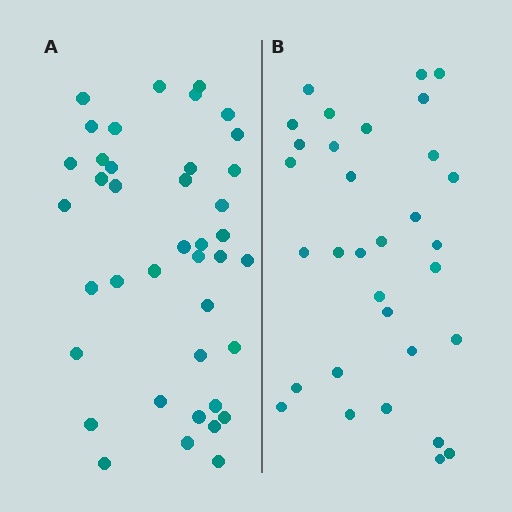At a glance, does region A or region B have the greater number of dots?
Region A (the left region) has more dots.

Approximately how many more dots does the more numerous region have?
Region A has roughly 8 or so more dots than region B.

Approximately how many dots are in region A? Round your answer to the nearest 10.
About 40 dots.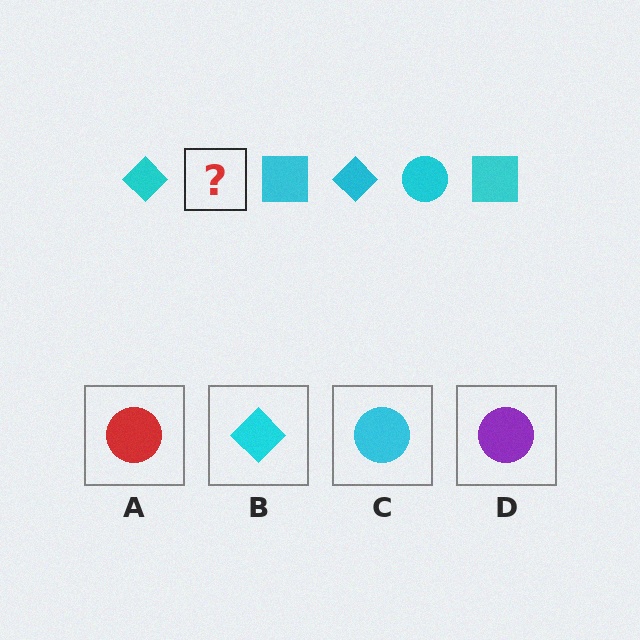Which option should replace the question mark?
Option C.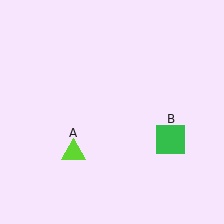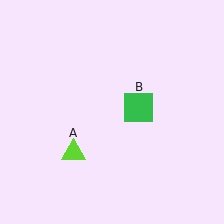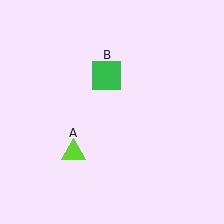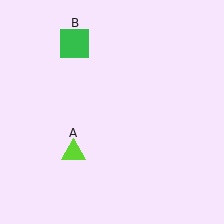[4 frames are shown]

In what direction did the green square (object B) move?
The green square (object B) moved up and to the left.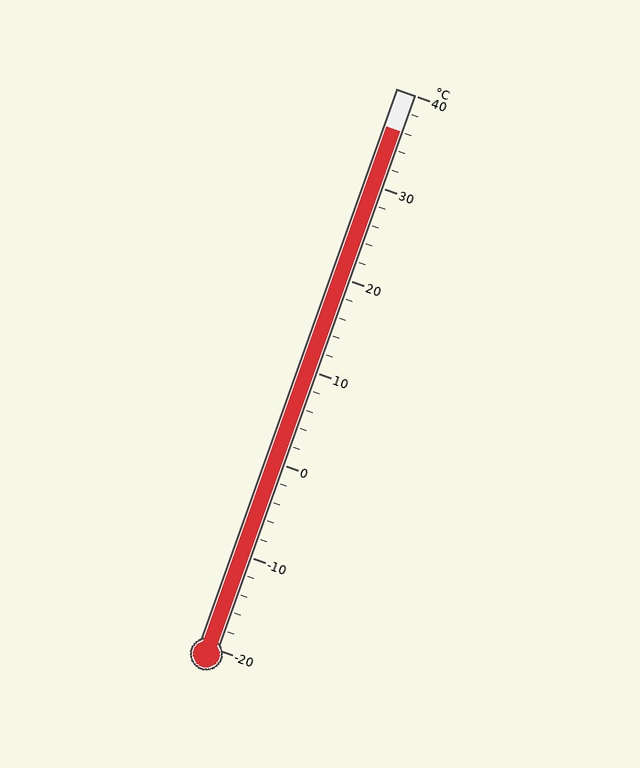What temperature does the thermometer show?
The thermometer shows approximately 36°C.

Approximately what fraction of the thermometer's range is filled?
The thermometer is filled to approximately 95% of its range.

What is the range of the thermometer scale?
The thermometer scale ranges from -20°C to 40°C.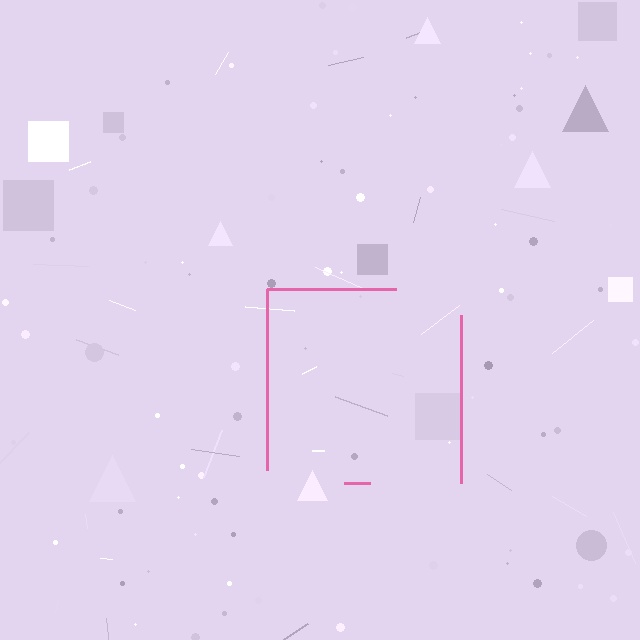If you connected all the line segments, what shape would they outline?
They would outline a square.